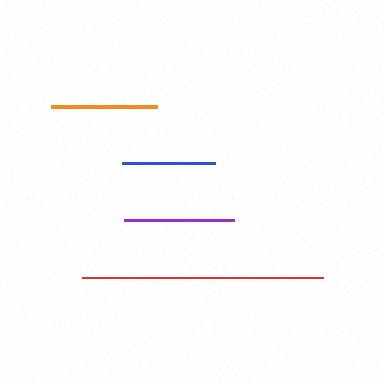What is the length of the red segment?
The red segment is approximately 241 pixels long.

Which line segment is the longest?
The red line is the longest at approximately 241 pixels.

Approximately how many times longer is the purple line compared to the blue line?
The purple line is approximately 1.2 times the length of the blue line.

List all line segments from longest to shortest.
From longest to shortest: red, purple, orange, blue.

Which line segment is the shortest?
The blue line is the shortest at approximately 93 pixels.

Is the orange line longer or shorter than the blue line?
The orange line is longer than the blue line.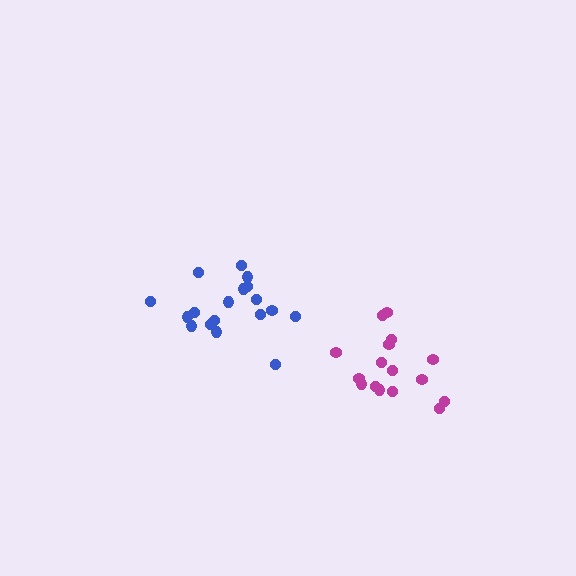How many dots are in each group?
Group 1: 16 dots, Group 2: 18 dots (34 total).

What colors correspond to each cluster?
The clusters are colored: magenta, blue.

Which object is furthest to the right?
The magenta cluster is rightmost.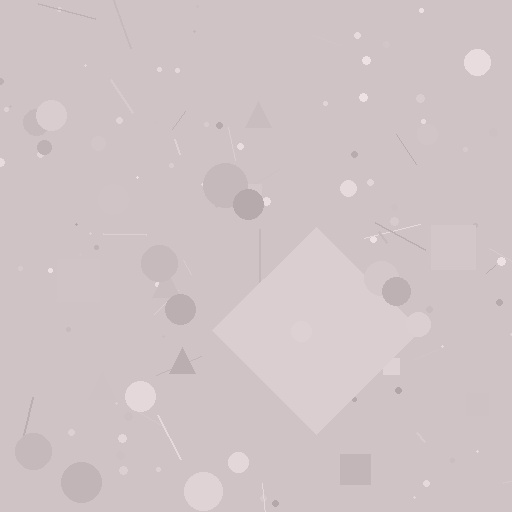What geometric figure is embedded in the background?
A diamond is embedded in the background.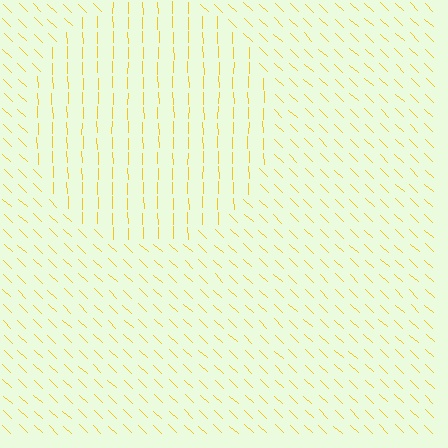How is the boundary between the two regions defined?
The boundary is defined purely by a change in line orientation (approximately 45 degrees difference). All lines are the same color and thickness.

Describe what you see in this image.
The image is filled with small yellow line segments. A circle region in the image has lines oriented differently from the surrounding lines, creating a visible texture boundary.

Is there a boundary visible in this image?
Yes, there is a texture boundary formed by a change in line orientation.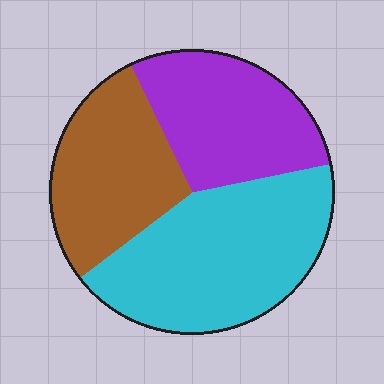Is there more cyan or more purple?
Cyan.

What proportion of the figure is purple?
Purple covers roughly 30% of the figure.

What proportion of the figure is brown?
Brown covers roughly 30% of the figure.